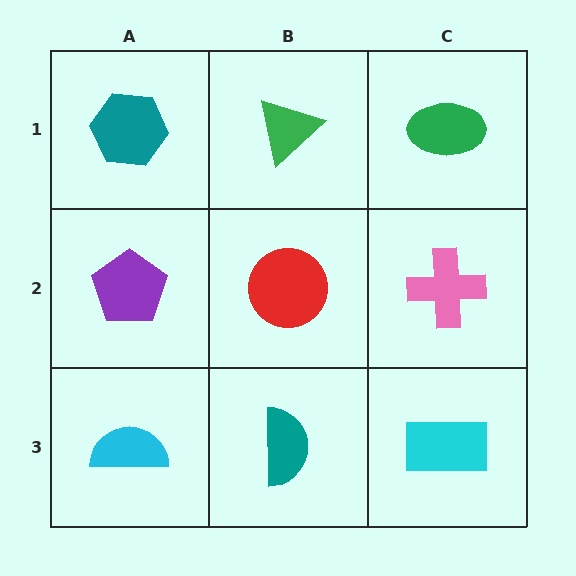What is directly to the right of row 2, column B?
A pink cross.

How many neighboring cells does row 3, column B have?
3.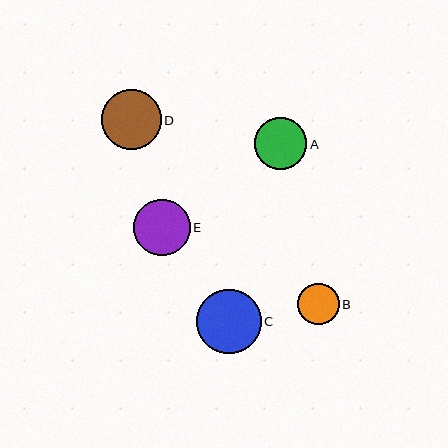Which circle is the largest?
Circle C is the largest with a size of approximately 65 pixels.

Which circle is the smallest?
Circle B is the smallest with a size of approximately 42 pixels.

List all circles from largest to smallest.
From largest to smallest: C, D, E, A, B.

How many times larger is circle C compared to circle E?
Circle C is approximately 1.1 times the size of circle E.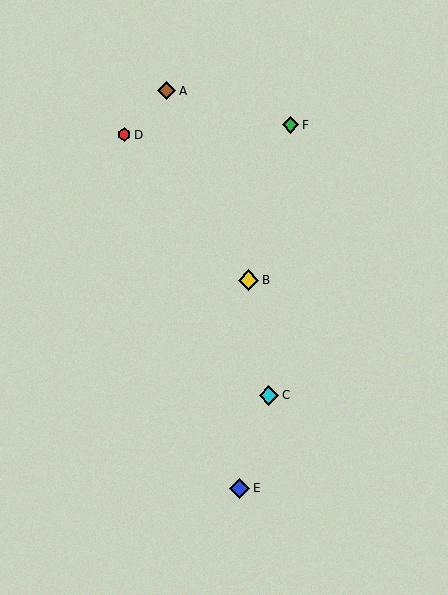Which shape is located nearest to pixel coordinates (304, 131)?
The green diamond (labeled F) at (290, 125) is nearest to that location.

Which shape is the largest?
The yellow diamond (labeled B) is the largest.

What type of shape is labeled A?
Shape A is a brown diamond.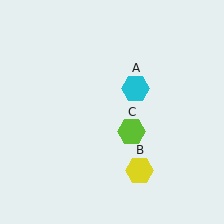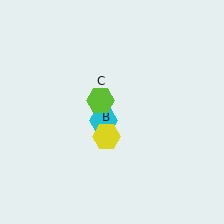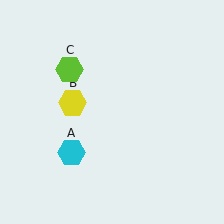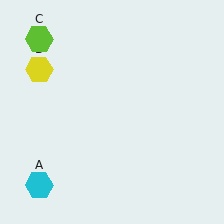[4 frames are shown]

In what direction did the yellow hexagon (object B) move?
The yellow hexagon (object B) moved up and to the left.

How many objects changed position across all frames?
3 objects changed position: cyan hexagon (object A), yellow hexagon (object B), lime hexagon (object C).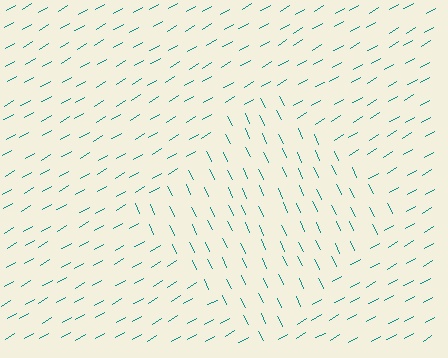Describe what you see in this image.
The image is filled with small teal line segments. A diamond region in the image has lines oriented differently from the surrounding lines, creating a visible texture boundary.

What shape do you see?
I see a diamond.